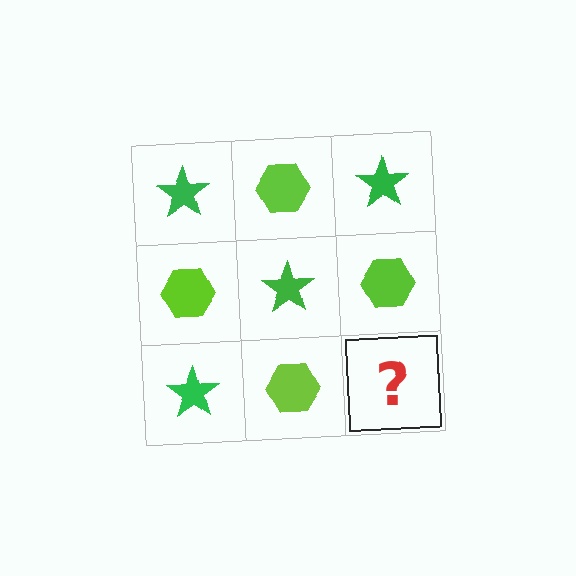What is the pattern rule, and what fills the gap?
The rule is that it alternates green star and lime hexagon in a checkerboard pattern. The gap should be filled with a green star.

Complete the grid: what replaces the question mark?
The question mark should be replaced with a green star.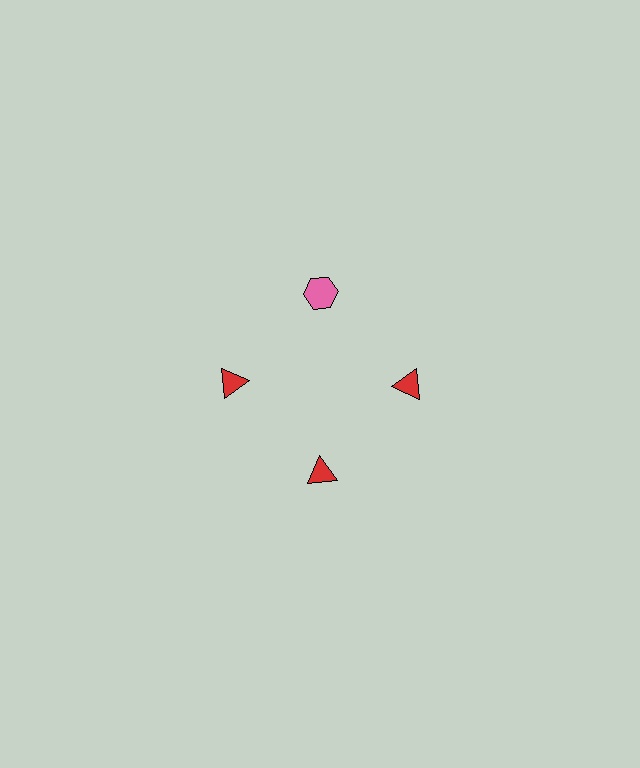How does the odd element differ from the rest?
It differs in both color (pink instead of red) and shape (hexagon instead of triangle).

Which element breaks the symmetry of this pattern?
The pink hexagon at roughly the 12 o'clock position breaks the symmetry. All other shapes are red triangles.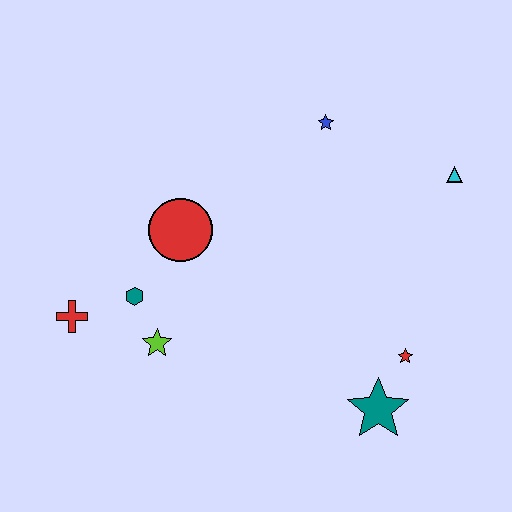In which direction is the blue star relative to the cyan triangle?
The blue star is to the left of the cyan triangle.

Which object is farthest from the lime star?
The cyan triangle is farthest from the lime star.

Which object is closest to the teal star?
The red star is closest to the teal star.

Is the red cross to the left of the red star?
Yes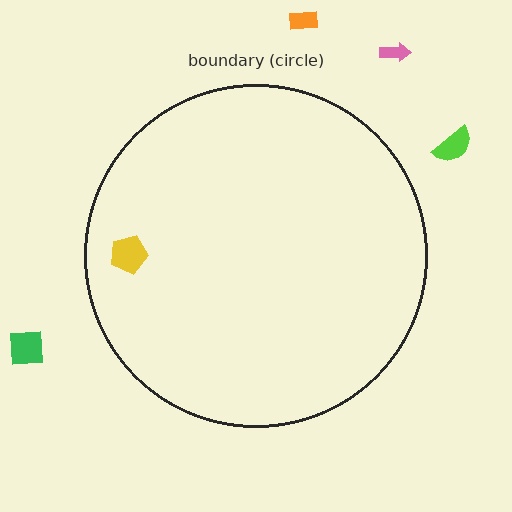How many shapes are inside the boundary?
1 inside, 4 outside.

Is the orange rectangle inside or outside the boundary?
Outside.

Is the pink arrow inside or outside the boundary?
Outside.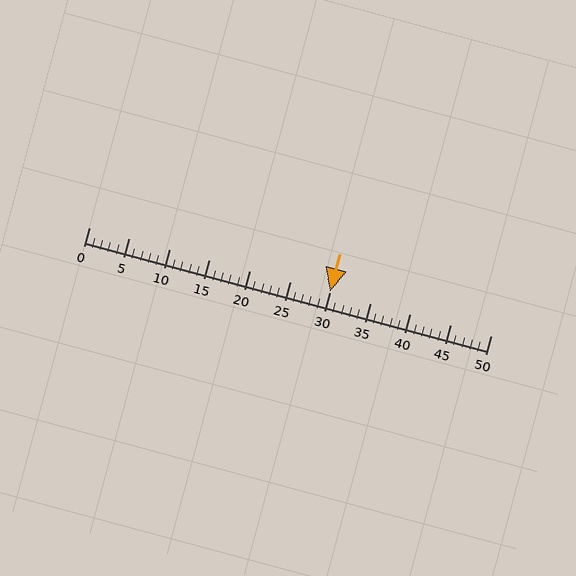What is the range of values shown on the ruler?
The ruler shows values from 0 to 50.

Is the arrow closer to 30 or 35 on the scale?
The arrow is closer to 30.